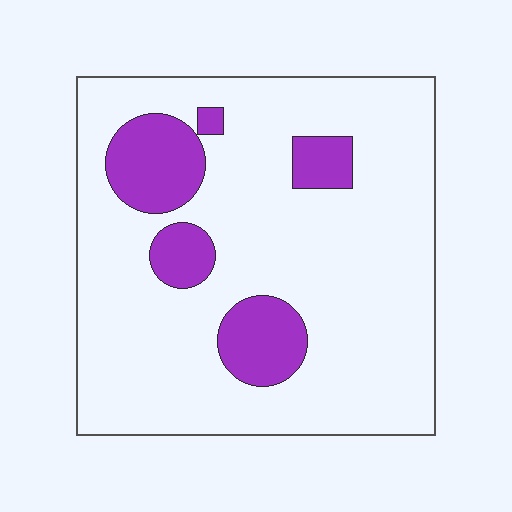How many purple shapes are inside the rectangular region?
5.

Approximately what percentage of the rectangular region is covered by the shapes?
Approximately 15%.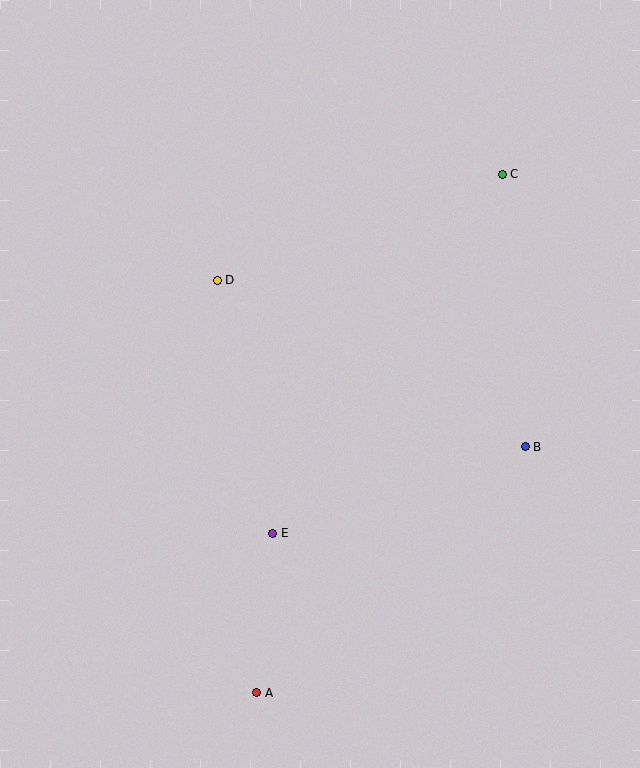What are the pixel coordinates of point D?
Point D is at (217, 280).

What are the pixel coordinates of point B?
Point B is at (525, 447).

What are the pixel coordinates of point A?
Point A is at (257, 693).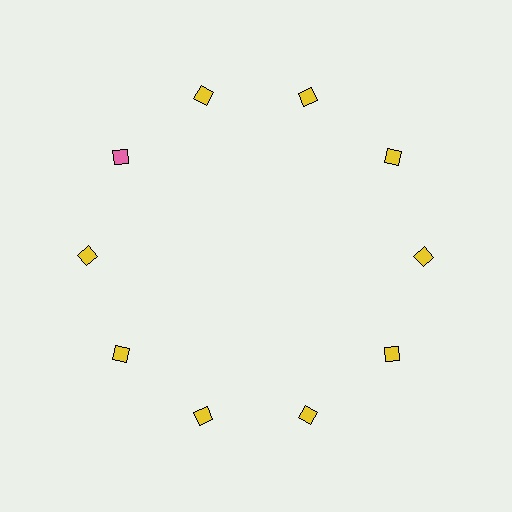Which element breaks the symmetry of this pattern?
The pink diamond at roughly the 10 o'clock position breaks the symmetry. All other shapes are yellow diamonds.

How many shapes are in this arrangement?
There are 10 shapes arranged in a ring pattern.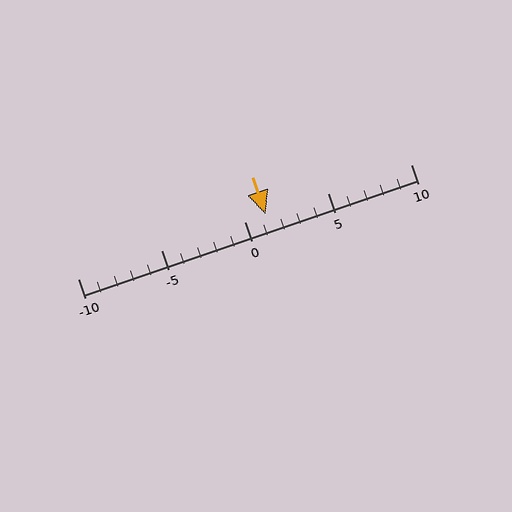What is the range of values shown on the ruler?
The ruler shows values from -10 to 10.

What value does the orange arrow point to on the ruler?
The orange arrow points to approximately 1.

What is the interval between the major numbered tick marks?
The major tick marks are spaced 5 units apart.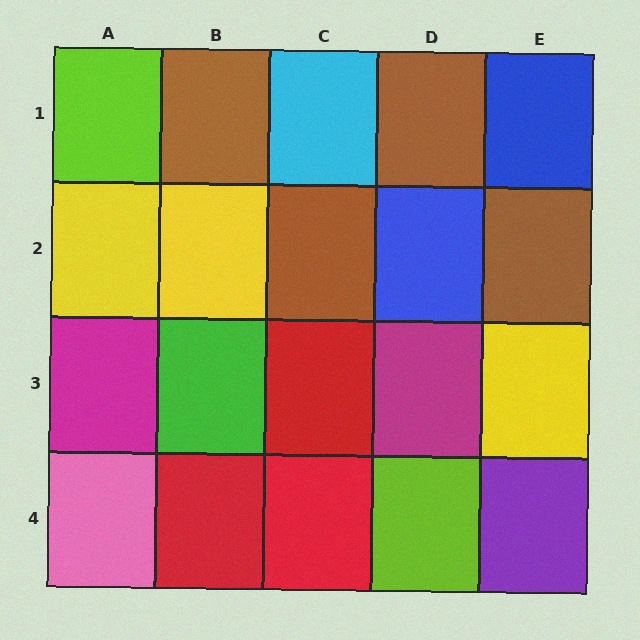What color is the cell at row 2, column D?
Blue.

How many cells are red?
3 cells are red.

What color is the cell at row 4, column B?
Red.